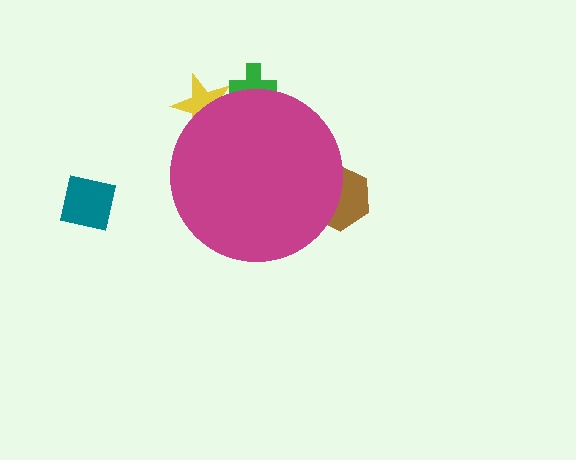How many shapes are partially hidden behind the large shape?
3 shapes are partially hidden.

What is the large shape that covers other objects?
A magenta circle.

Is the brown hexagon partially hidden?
Yes, the brown hexagon is partially hidden behind the magenta circle.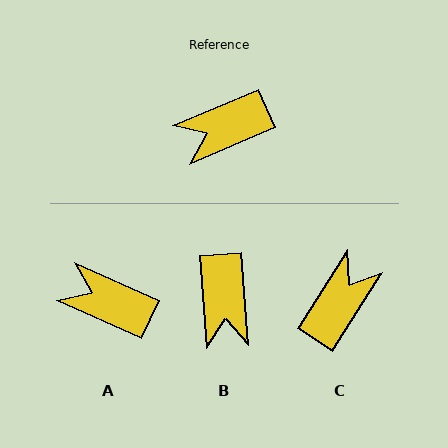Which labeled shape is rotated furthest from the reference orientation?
C, about 145 degrees away.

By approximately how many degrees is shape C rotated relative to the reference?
Approximately 145 degrees clockwise.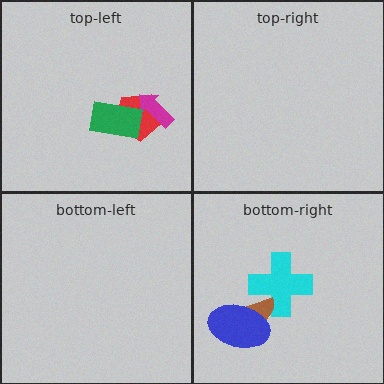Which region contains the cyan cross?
The bottom-right region.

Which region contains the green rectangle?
The top-left region.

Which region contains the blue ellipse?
The bottom-right region.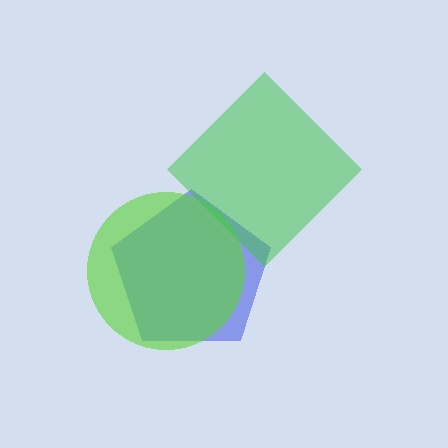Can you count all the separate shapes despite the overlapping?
Yes, there are 3 separate shapes.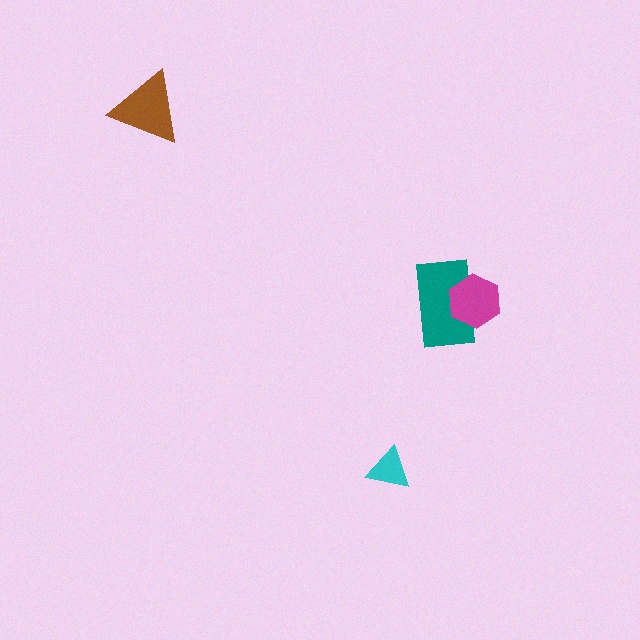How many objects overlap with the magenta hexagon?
1 object overlaps with the magenta hexagon.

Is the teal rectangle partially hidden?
Yes, it is partially covered by another shape.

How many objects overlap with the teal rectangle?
1 object overlaps with the teal rectangle.